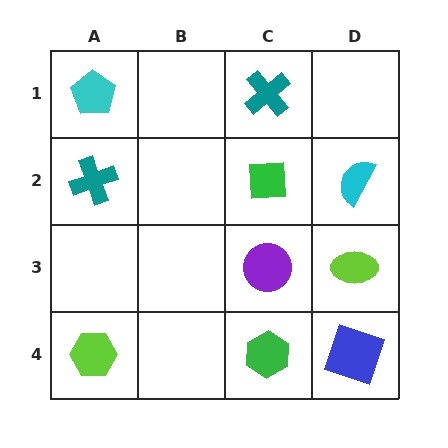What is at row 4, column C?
A green hexagon.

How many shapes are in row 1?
2 shapes.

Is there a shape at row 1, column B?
No, that cell is empty.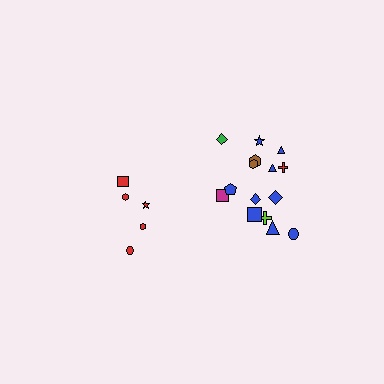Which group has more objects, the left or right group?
The right group.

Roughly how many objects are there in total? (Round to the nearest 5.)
Roughly 20 objects in total.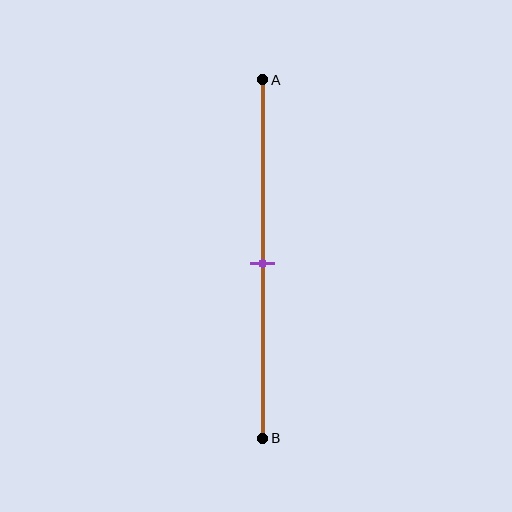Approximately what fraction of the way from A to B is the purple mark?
The purple mark is approximately 50% of the way from A to B.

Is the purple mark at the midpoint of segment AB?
Yes, the mark is approximately at the midpoint.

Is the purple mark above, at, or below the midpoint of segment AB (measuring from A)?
The purple mark is approximately at the midpoint of segment AB.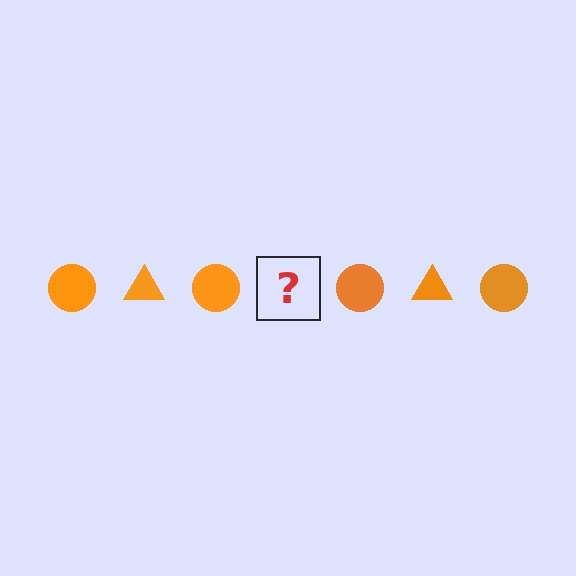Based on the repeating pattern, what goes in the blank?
The blank should be an orange triangle.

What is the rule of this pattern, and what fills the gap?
The rule is that the pattern cycles through circle, triangle shapes in orange. The gap should be filled with an orange triangle.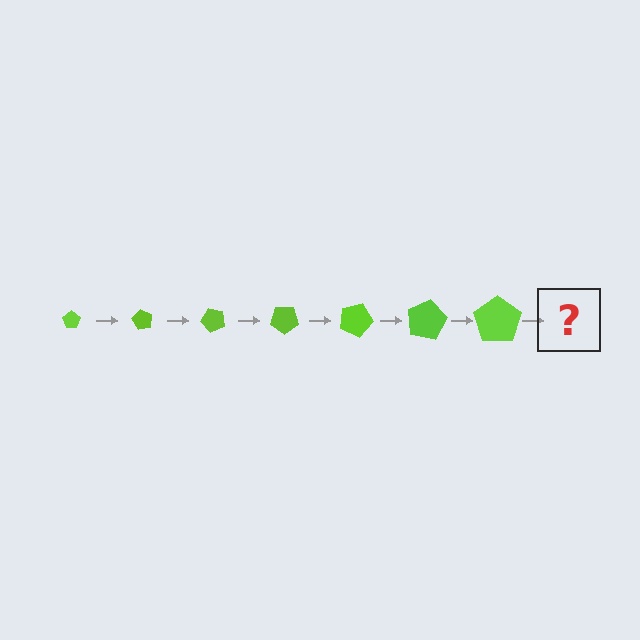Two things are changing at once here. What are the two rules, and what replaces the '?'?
The two rules are that the pentagon grows larger each step and it rotates 60 degrees each step. The '?' should be a pentagon, larger than the previous one and rotated 420 degrees from the start.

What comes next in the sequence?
The next element should be a pentagon, larger than the previous one and rotated 420 degrees from the start.